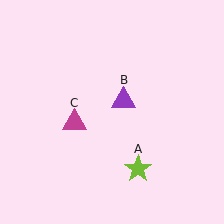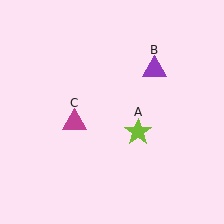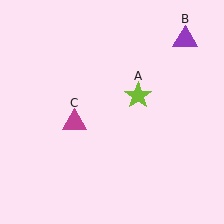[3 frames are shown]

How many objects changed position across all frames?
2 objects changed position: lime star (object A), purple triangle (object B).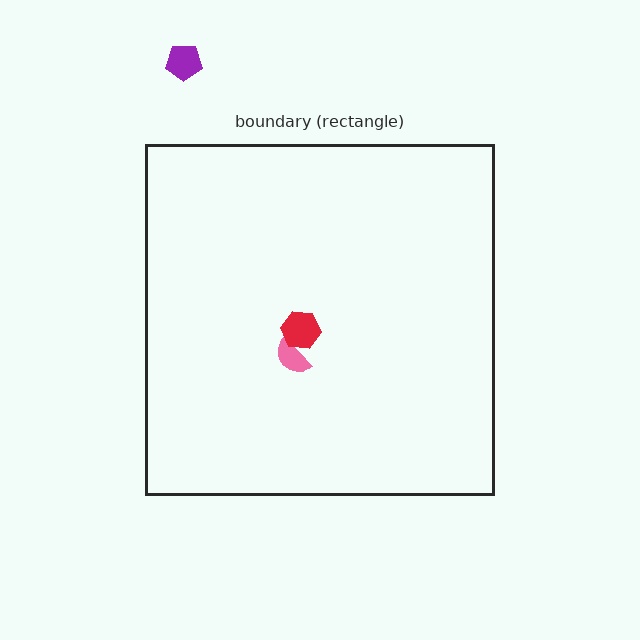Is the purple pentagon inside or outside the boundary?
Outside.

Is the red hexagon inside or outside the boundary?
Inside.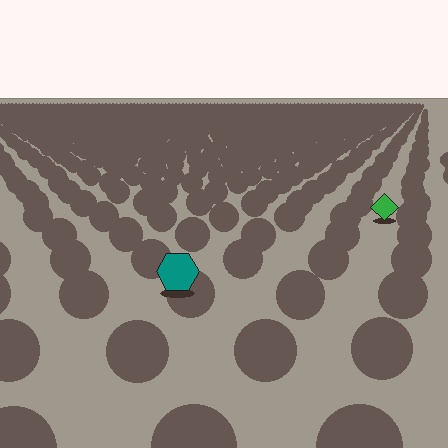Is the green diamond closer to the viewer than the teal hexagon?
No. The teal hexagon is closer — you can tell from the texture gradient: the ground texture is coarser near it.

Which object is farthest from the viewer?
The green diamond is farthest from the viewer. It appears smaller and the ground texture around it is denser.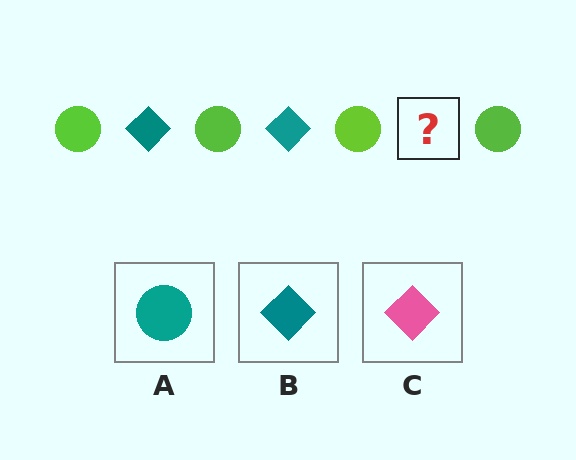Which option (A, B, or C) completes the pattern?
B.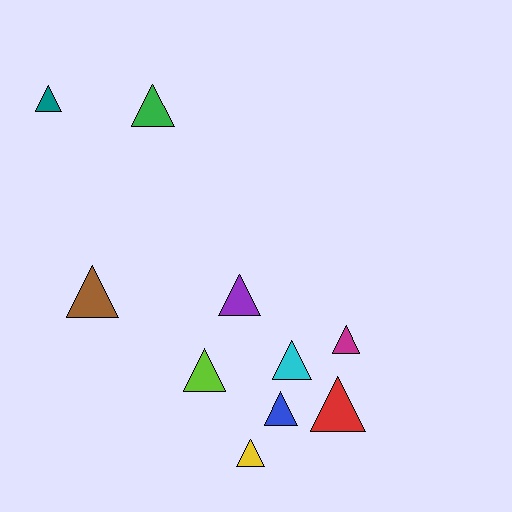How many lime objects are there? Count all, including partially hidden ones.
There is 1 lime object.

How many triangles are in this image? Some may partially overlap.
There are 10 triangles.